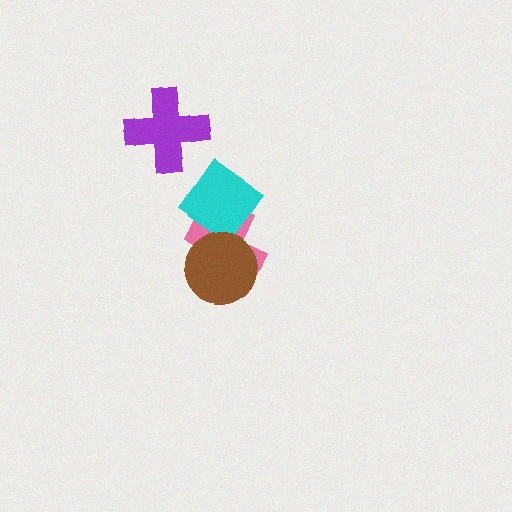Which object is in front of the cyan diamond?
The brown circle is in front of the cyan diamond.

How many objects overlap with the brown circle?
2 objects overlap with the brown circle.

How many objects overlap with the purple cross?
0 objects overlap with the purple cross.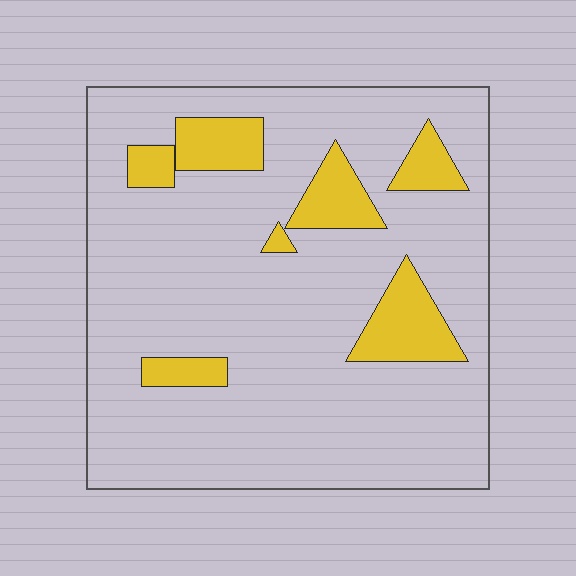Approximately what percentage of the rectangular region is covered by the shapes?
Approximately 15%.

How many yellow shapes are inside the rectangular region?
7.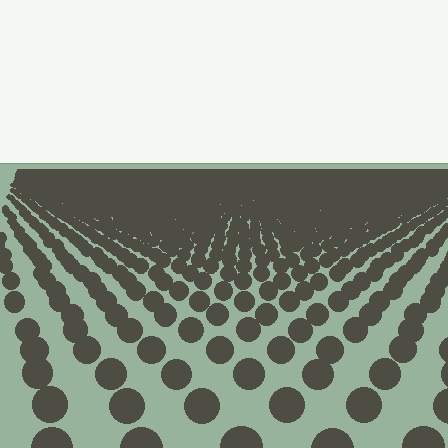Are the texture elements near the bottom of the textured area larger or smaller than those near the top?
Larger. Near the bottom, elements are closer to the viewer and appear at a bigger on-screen size.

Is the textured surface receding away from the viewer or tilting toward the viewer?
The surface is receding away from the viewer. Texture elements get smaller and denser toward the top.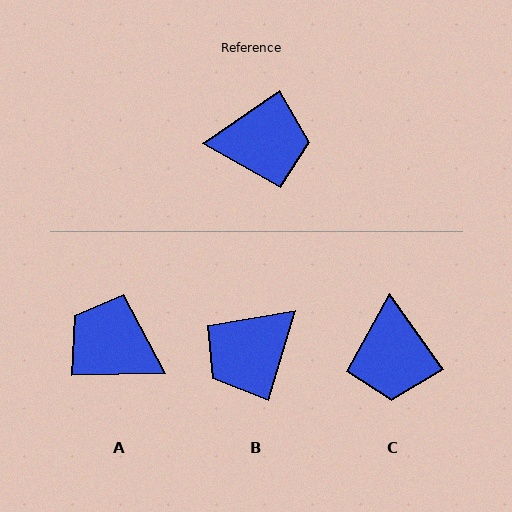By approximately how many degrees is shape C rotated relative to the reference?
Approximately 89 degrees clockwise.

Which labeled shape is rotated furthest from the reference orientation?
A, about 147 degrees away.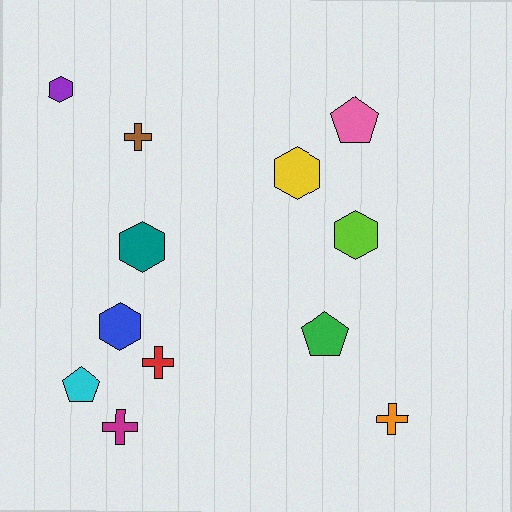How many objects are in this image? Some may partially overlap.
There are 12 objects.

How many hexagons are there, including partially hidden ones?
There are 5 hexagons.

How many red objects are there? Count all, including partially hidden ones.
There is 1 red object.